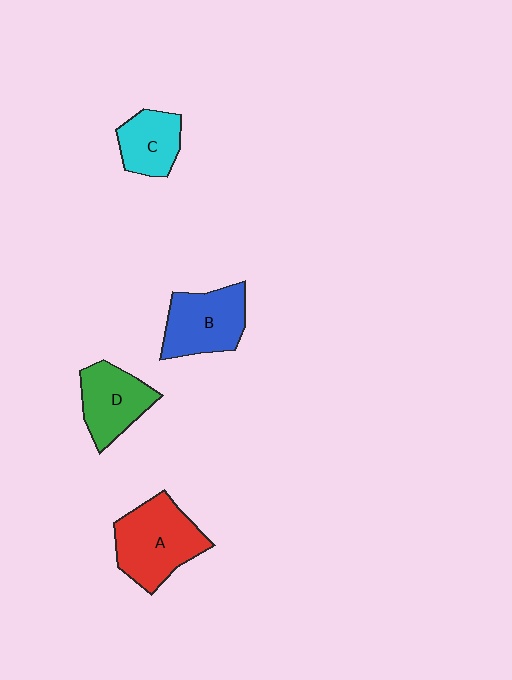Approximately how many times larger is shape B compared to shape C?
Approximately 1.4 times.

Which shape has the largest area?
Shape A (red).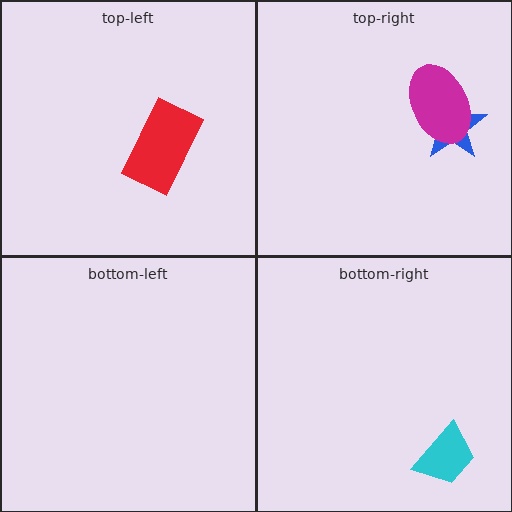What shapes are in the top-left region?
The red rectangle.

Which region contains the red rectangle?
The top-left region.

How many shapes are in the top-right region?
2.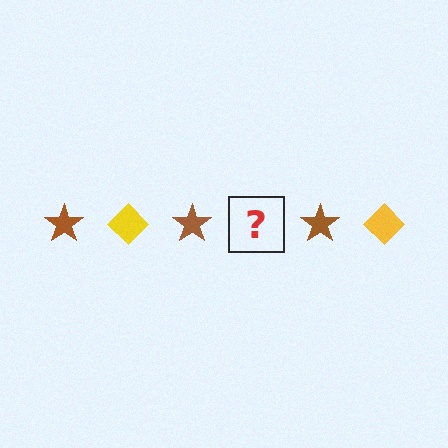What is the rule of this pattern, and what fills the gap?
The rule is that the pattern alternates between brown star and yellow diamond. The gap should be filled with a yellow diamond.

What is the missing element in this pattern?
The missing element is a yellow diamond.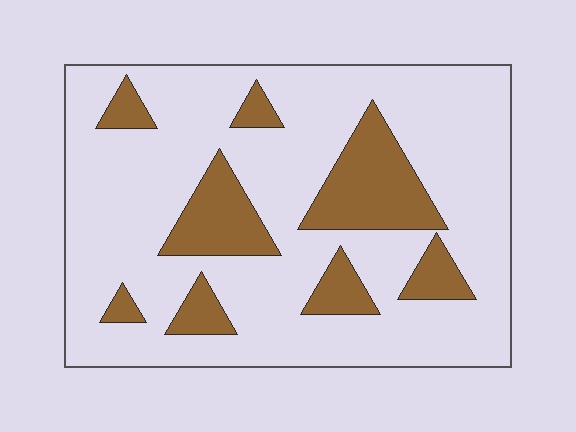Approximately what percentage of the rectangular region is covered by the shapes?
Approximately 20%.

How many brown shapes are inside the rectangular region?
8.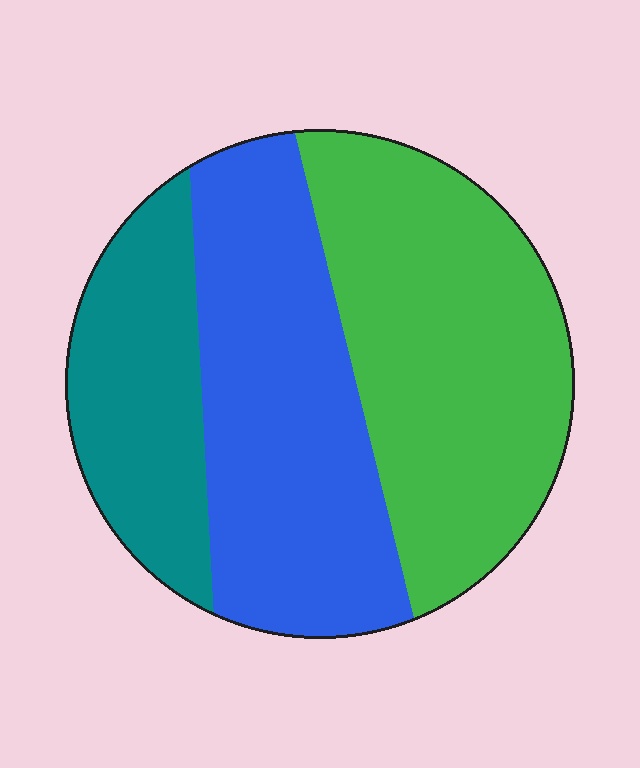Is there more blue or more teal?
Blue.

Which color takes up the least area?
Teal, at roughly 20%.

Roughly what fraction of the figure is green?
Green takes up about two fifths (2/5) of the figure.